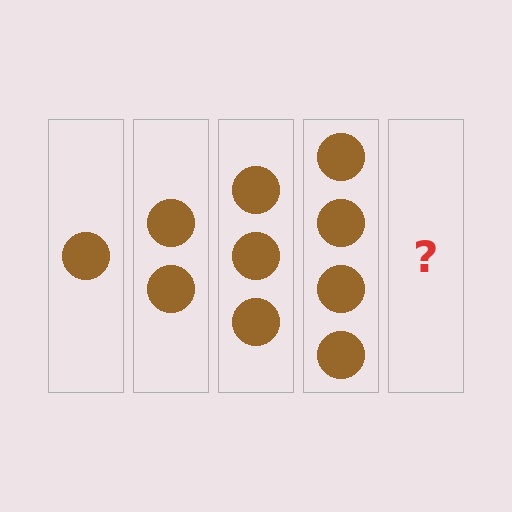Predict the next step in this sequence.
The next step is 5 circles.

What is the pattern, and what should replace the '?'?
The pattern is that each step adds one more circle. The '?' should be 5 circles.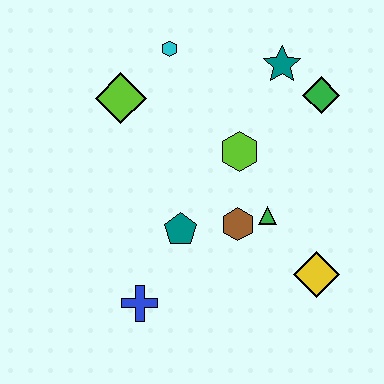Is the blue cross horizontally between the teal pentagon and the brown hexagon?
No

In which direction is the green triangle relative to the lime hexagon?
The green triangle is below the lime hexagon.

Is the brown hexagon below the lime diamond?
Yes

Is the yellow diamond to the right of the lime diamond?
Yes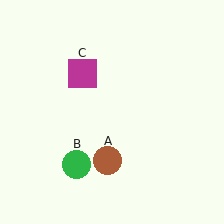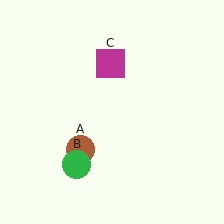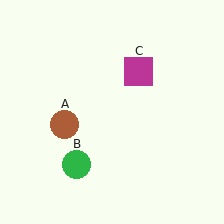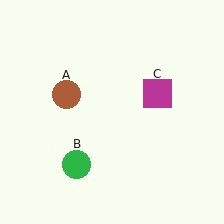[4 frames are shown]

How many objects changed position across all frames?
2 objects changed position: brown circle (object A), magenta square (object C).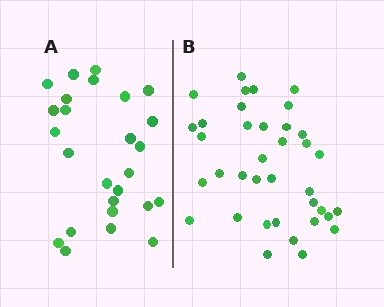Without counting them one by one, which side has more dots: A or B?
Region B (the right region) has more dots.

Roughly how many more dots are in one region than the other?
Region B has roughly 12 or so more dots than region A.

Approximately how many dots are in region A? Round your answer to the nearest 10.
About 30 dots. (The exact count is 26, which rounds to 30.)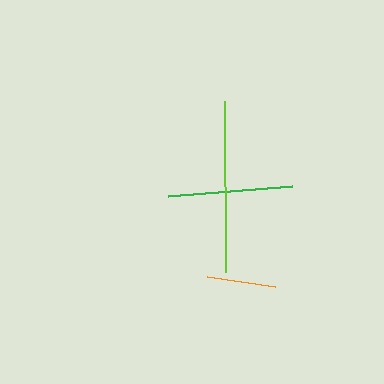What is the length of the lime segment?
The lime segment is approximately 172 pixels long.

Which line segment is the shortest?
The orange line is the shortest at approximately 68 pixels.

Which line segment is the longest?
The lime line is the longest at approximately 172 pixels.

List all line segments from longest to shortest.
From longest to shortest: lime, green, orange.